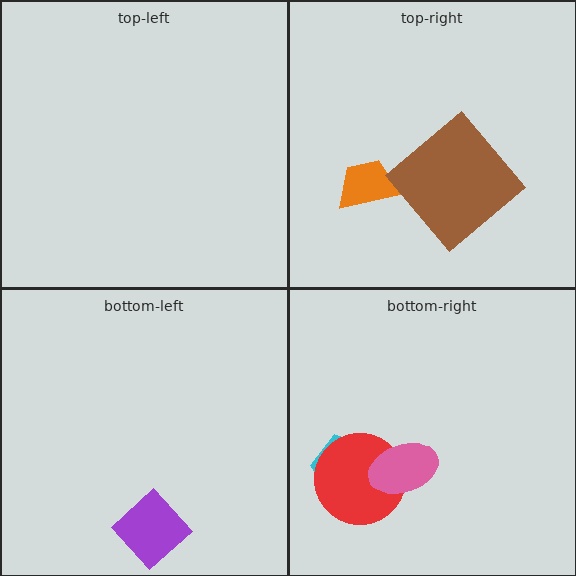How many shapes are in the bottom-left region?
1.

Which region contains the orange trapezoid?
The top-right region.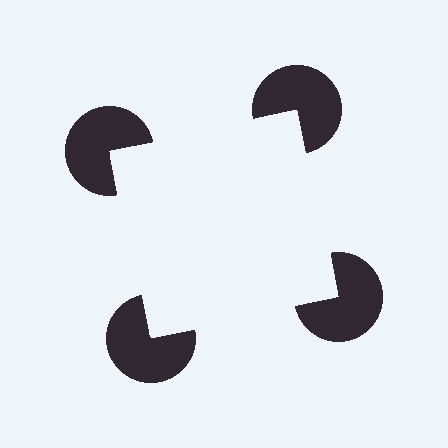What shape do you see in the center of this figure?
An illusory square — its edges are inferred from the aligned wedge cuts in the pac-man discs, not physically drawn.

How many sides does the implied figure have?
4 sides.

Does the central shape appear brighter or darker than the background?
It typically appears slightly brighter than the background, even though no actual brightness change is drawn.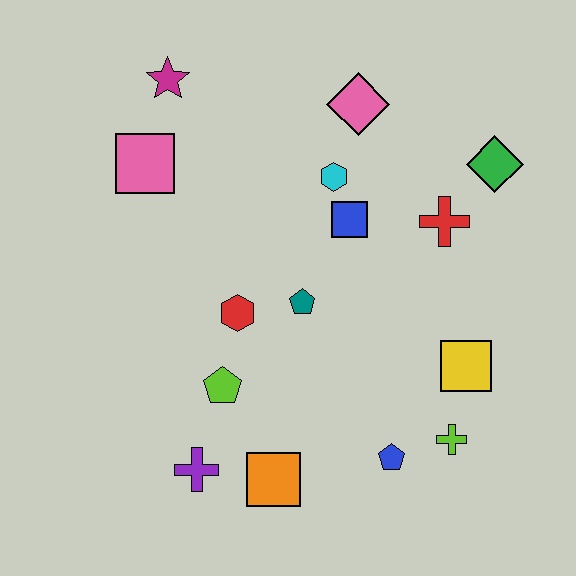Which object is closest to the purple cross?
The orange square is closest to the purple cross.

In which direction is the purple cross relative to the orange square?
The purple cross is to the left of the orange square.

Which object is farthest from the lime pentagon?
The green diamond is farthest from the lime pentagon.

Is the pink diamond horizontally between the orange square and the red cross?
Yes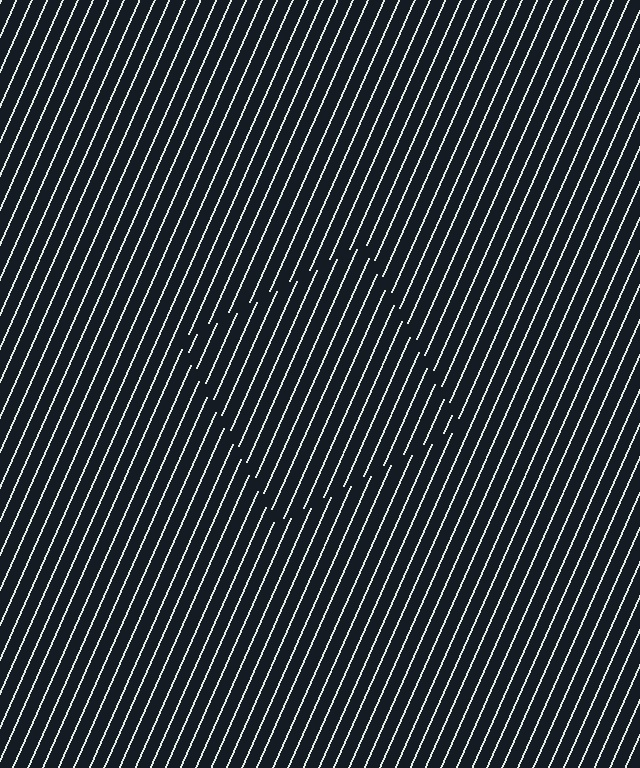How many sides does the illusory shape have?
4 sides — the line-ends trace a square.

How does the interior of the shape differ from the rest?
The interior of the shape contains the same grating, shifted by half a period — the contour is defined by the phase discontinuity where line-ends from the inner and outer gratings abut.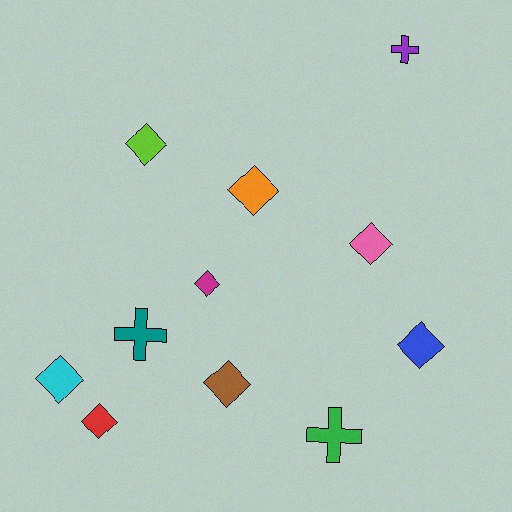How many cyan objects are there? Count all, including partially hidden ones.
There is 1 cyan object.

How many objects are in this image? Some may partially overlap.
There are 11 objects.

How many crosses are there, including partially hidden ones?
There are 3 crosses.